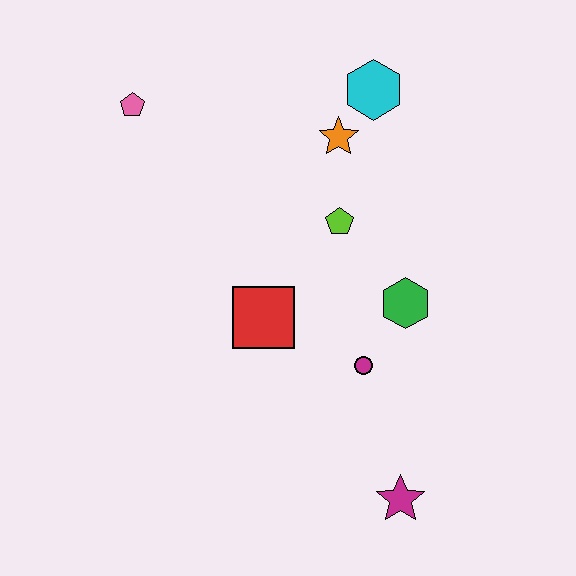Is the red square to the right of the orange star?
No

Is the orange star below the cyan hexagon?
Yes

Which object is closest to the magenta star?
The magenta circle is closest to the magenta star.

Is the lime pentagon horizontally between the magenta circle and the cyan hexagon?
No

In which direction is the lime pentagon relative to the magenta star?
The lime pentagon is above the magenta star.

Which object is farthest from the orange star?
The magenta star is farthest from the orange star.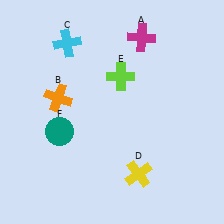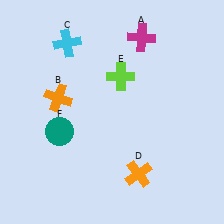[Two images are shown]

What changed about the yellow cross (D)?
In Image 1, D is yellow. In Image 2, it changed to orange.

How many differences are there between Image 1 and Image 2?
There is 1 difference between the two images.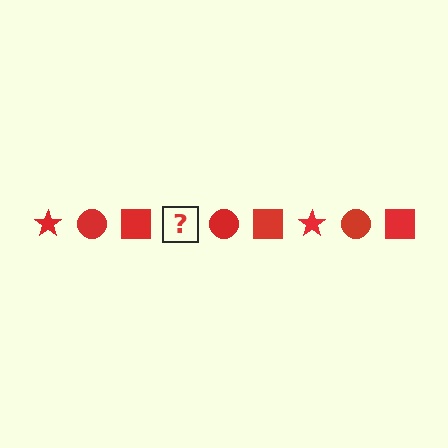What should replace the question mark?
The question mark should be replaced with a red star.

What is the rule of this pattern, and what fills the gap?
The rule is that the pattern cycles through star, circle, square shapes in red. The gap should be filled with a red star.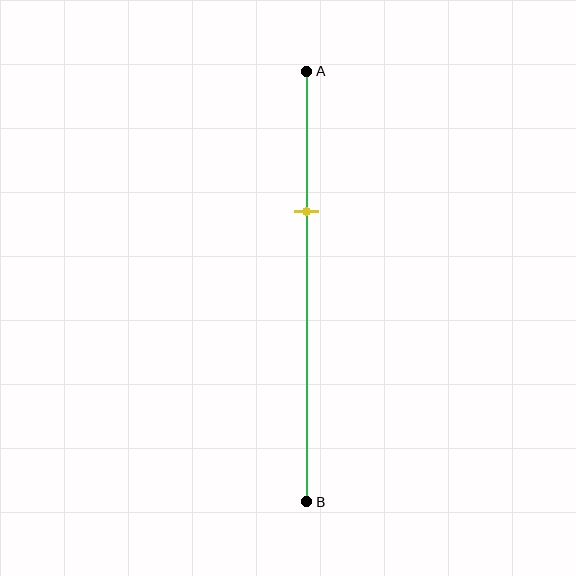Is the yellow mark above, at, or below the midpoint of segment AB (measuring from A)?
The yellow mark is above the midpoint of segment AB.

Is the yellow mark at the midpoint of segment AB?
No, the mark is at about 35% from A, not at the 50% midpoint.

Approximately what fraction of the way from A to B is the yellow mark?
The yellow mark is approximately 35% of the way from A to B.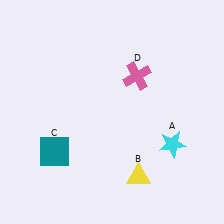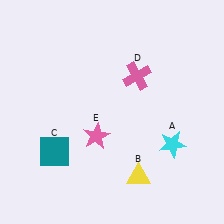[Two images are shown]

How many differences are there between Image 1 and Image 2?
There is 1 difference between the two images.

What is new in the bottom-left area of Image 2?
A pink star (E) was added in the bottom-left area of Image 2.